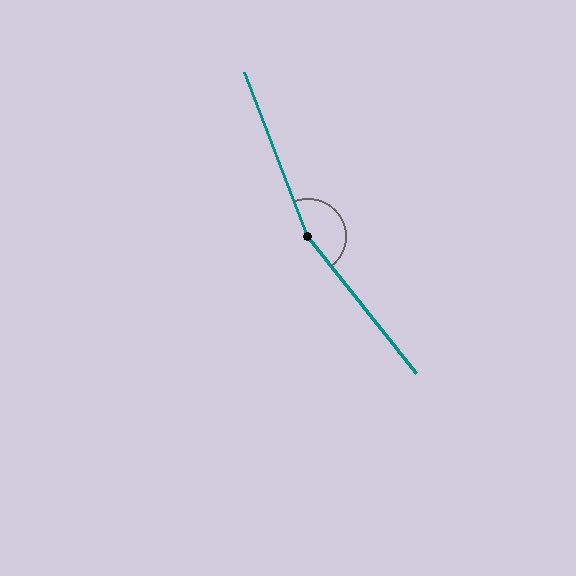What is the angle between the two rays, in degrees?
Approximately 163 degrees.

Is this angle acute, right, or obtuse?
It is obtuse.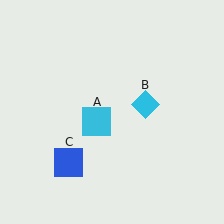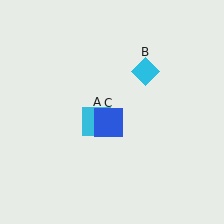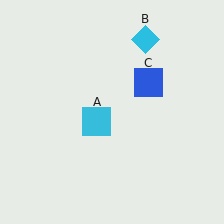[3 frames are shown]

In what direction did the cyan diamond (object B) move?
The cyan diamond (object B) moved up.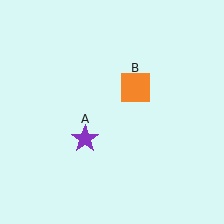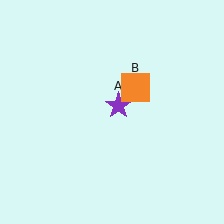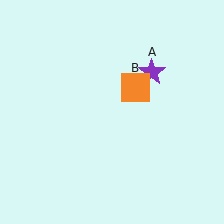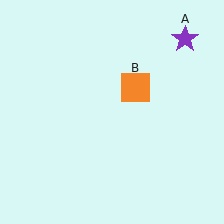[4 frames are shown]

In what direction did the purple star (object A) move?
The purple star (object A) moved up and to the right.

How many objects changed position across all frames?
1 object changed position: purple star (object A).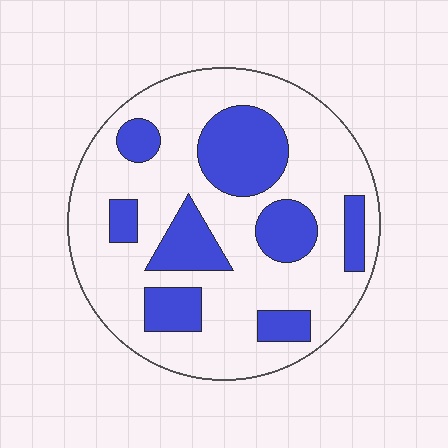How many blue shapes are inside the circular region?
8.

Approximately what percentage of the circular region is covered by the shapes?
Approximately 30%.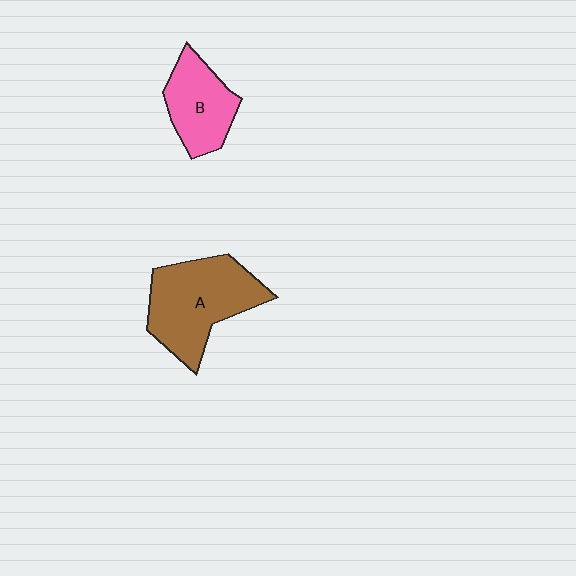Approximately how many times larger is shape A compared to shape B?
Approximately 1.6 times.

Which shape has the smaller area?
Shape B (pink).